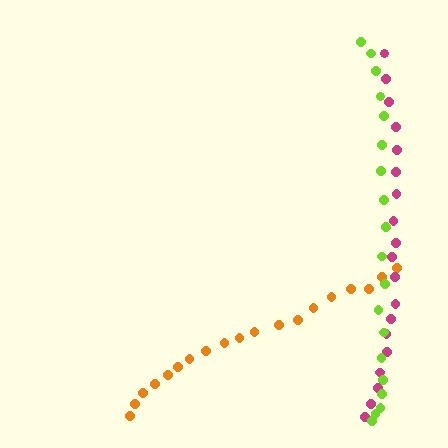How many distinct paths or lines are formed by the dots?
There are 3 distinct paths.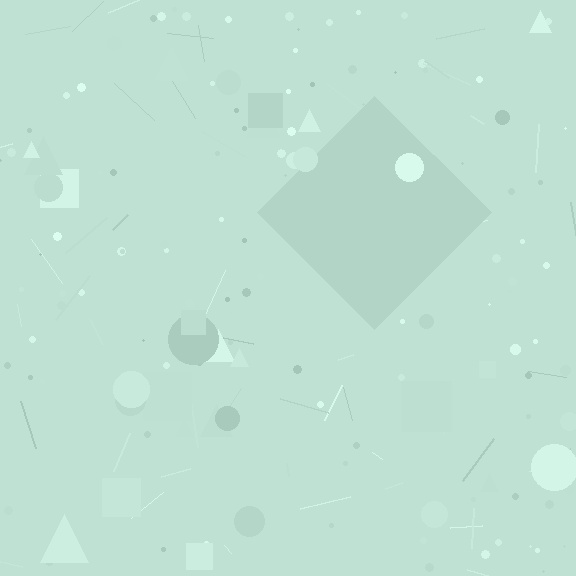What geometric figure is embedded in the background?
A diamond is embedded in the background.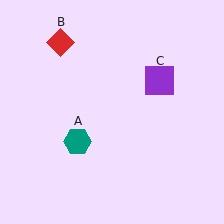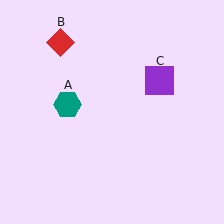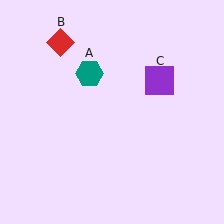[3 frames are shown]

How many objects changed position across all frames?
1 object changed position: teal hexagon (object A).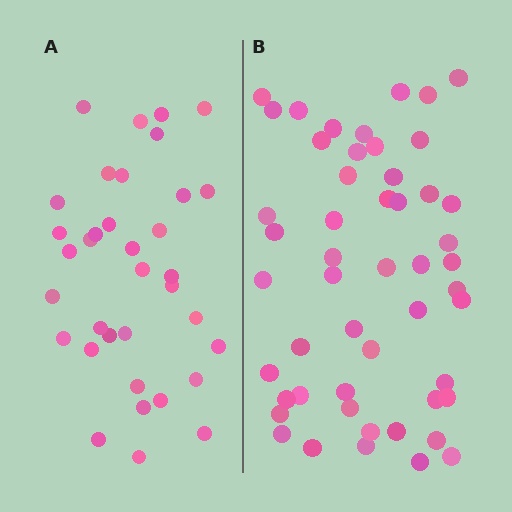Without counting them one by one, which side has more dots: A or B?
Region B (the right region) has more dots.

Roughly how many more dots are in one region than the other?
Region B has approximately 15 more dots than region A.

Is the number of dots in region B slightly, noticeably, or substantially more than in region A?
Region B has substantially more. The ratio is roughly 1.5 to 1.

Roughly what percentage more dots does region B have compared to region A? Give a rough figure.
About 45% more.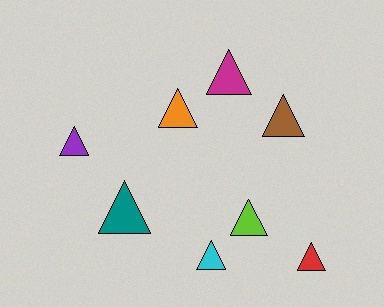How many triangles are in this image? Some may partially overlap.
There are 8 triangles.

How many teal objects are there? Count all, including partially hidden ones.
There is 1 teal object.